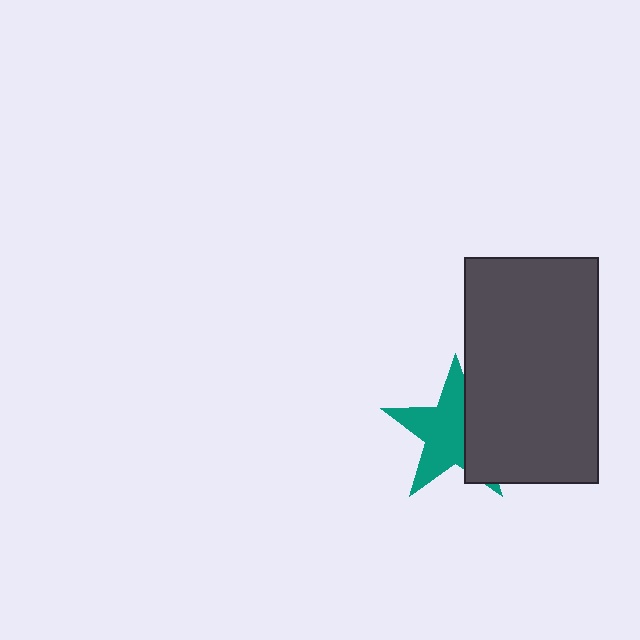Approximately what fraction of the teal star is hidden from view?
Roughly 38% of the teal star is hidden behind the dark gray rectangle.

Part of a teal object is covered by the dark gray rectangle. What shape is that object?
It is a star.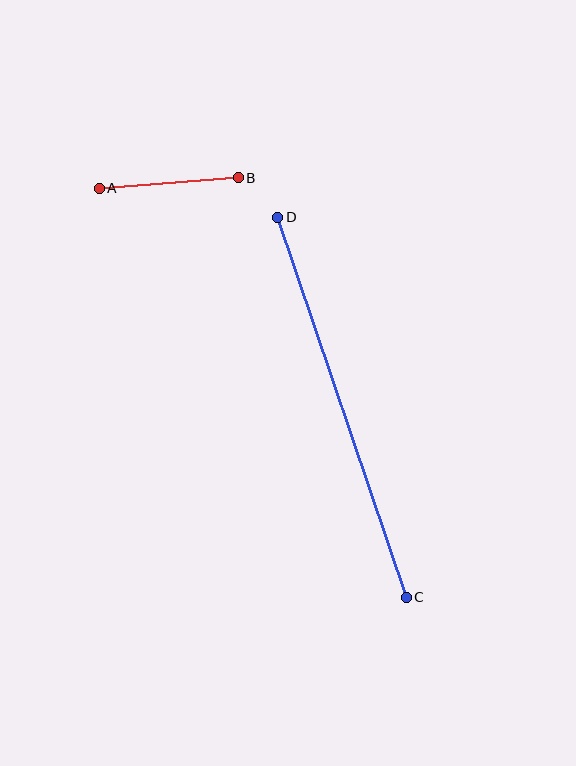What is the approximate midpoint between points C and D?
The midpoint is at approximately (342, 407) pixels.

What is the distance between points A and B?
The distance is approximately 139 pixels.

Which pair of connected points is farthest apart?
Points C and D are farthest apart.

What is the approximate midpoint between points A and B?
The midpoint is at approximately (169, 183) pixels.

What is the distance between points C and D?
The distance is approximately 401 pixels.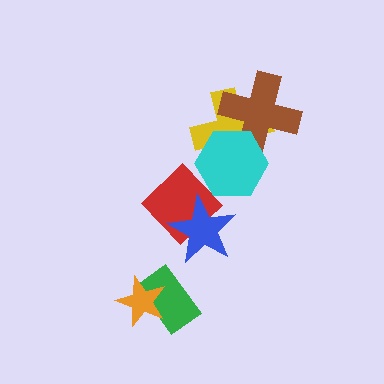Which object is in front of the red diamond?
The blue star is in front of the red diamond.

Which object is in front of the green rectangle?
The orange star is in front of the green rectangle.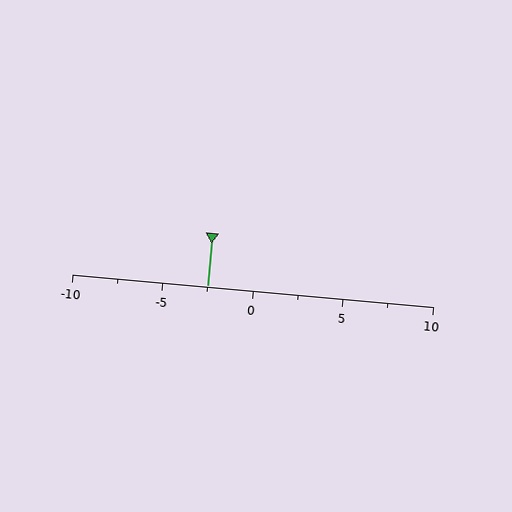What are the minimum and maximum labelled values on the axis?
The axis runs from -10 to 10.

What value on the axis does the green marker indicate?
The marker indicates approximately -2.5.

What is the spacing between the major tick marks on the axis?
The major ticks are spaced 5 apart.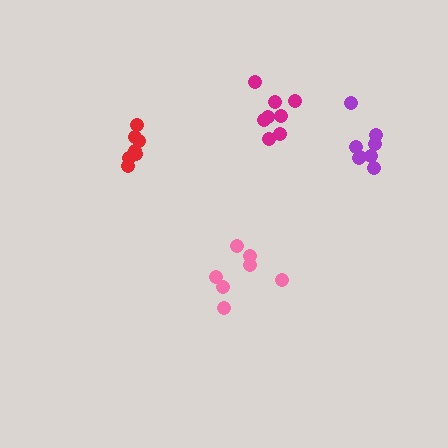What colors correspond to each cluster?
The clusters are colored: red, pink, purple, magenta.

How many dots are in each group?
Group 1: 7 dots, Group 2: 7 dots, Group 3: 8 dots, Group 4: 8 dots (30 total).